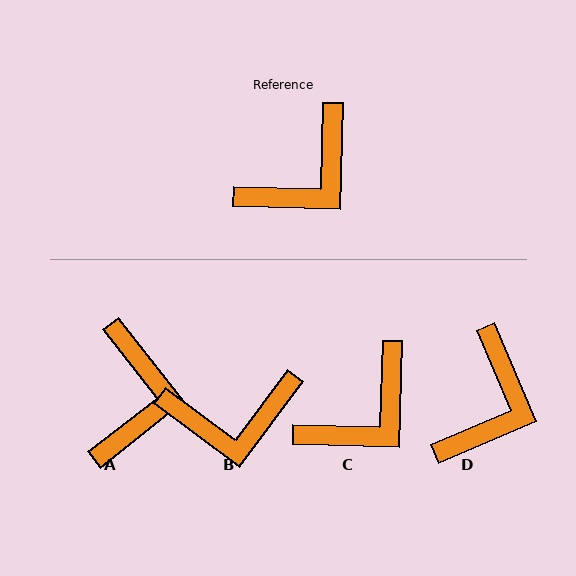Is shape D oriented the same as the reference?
No, it is off by about 25 degrees.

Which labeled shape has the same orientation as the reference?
C.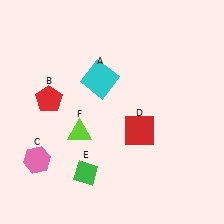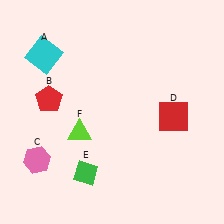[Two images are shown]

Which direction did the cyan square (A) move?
The cyan square (A) moved left.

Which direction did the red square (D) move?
The red square (D) moved right.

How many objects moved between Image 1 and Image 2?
2 objects moved between the two images.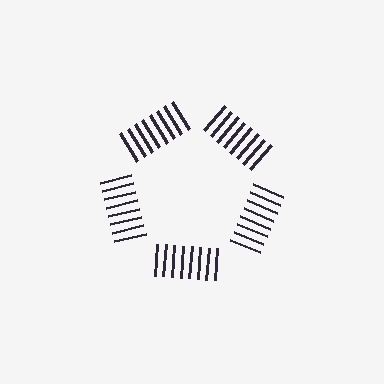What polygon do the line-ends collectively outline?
An illusory pentagon — the line segments terminate on its edges but no continuous stroke is drawn.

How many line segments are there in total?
40 — 8 along each of the 5 edges.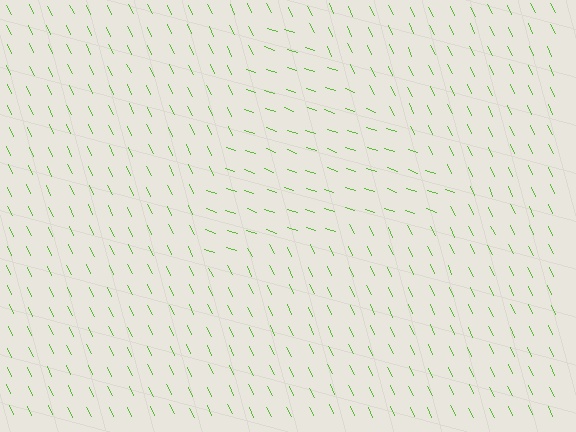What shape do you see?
I see a triangle.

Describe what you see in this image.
The image is filled with small lime line segments. A triangle region in the image has lines oriented differently from the surrounding lines, creating a visible texture boundary.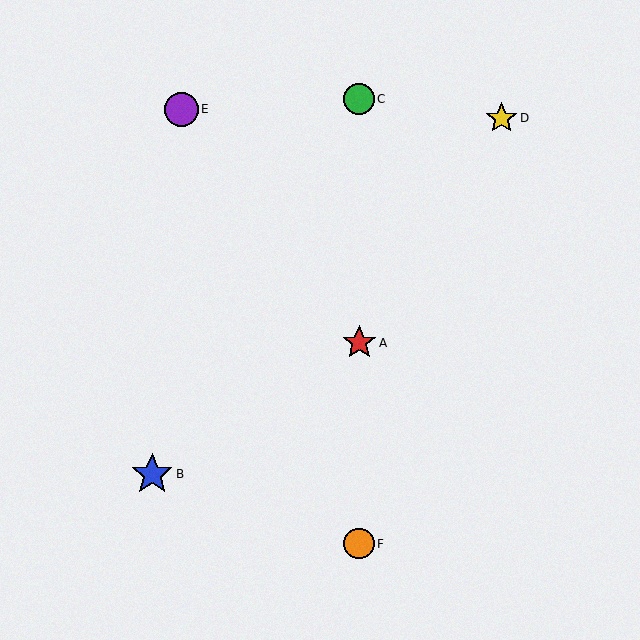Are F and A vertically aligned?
Yes, both are at x≈359.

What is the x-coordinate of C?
Object C is at x≈359.